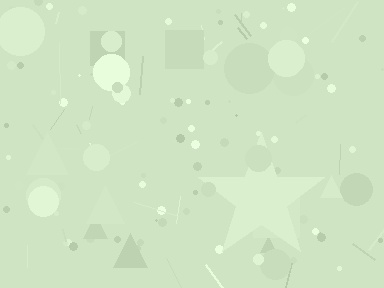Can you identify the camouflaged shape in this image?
The camouflaged shape is a star.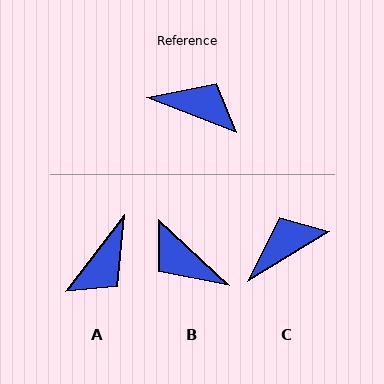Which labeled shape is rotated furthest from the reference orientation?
B, about 158 degrees away.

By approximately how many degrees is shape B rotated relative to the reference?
Approximately 158 degrees counter-clockwise.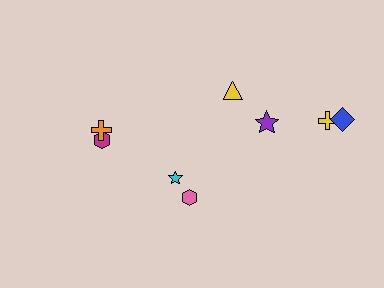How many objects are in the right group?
There are 5 objects.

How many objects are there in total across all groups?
There are 8 objects.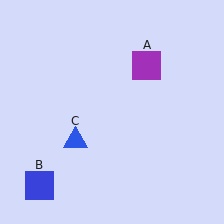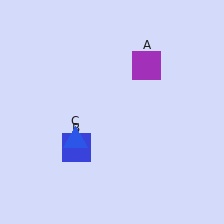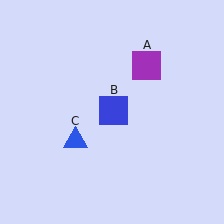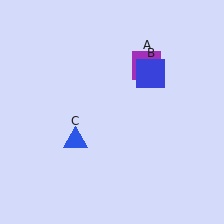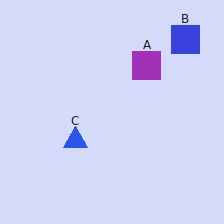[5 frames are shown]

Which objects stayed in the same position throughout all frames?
Purple square (object A) and blue triangle (object C) remained stationary.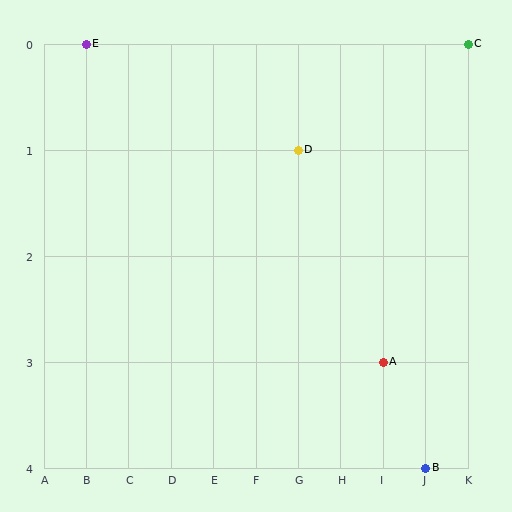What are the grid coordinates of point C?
Point C is at grid coordinates (K, 0).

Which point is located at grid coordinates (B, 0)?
Point E is at (B, 0).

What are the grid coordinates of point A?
Point A is at grid coordinates (I, 3).